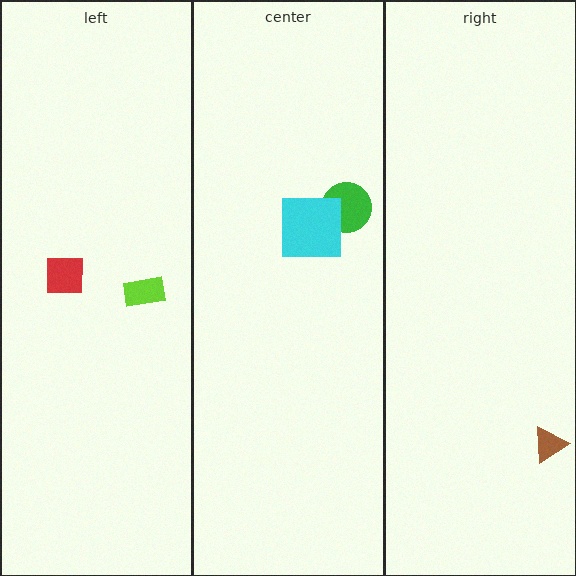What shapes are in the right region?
The brown triangle.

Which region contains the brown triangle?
The right region.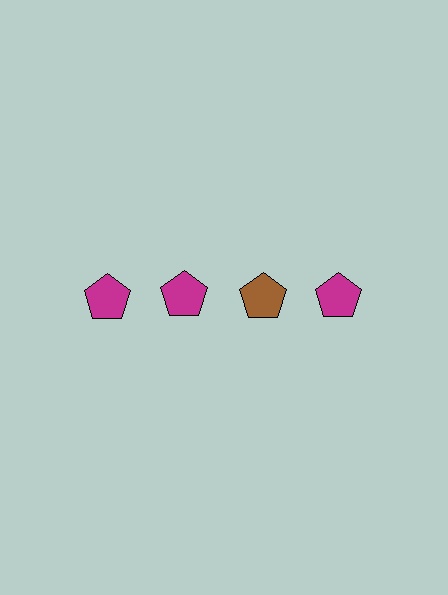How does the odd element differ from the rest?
It has a different color: brown instead of magenta.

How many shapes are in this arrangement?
There are 4 shapes arranged in a grid pattern.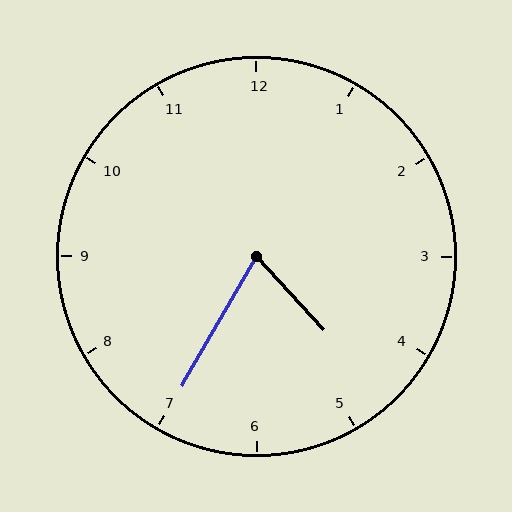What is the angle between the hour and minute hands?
Approximately 72 degrees.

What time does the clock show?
4:35.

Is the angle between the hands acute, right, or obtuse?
It is acute.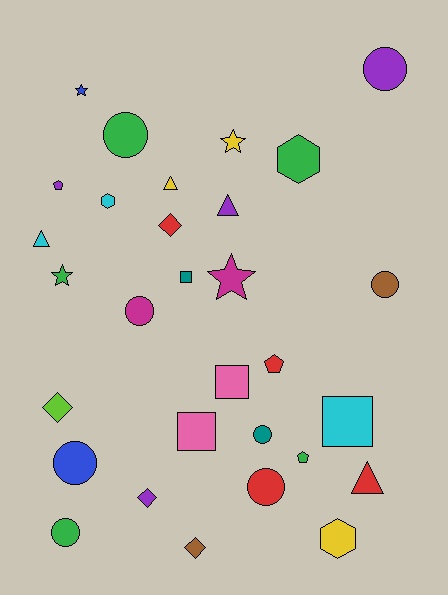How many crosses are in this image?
There are no crosses.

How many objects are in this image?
There are 30 objects.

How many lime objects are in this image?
There is 1 lime object.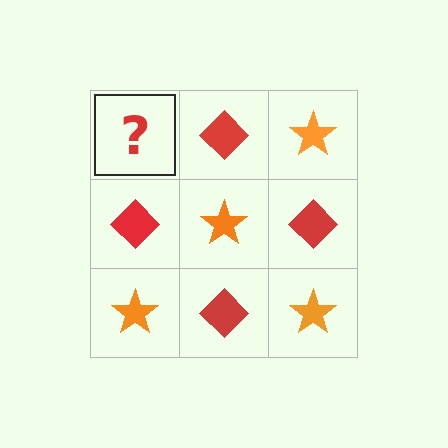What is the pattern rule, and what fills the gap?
The rule is that it alternates orange star and red diamond in a checkerboard pattern. The gap should be filled with an orange star.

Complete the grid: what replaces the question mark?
The question mark should be replaced with an orange star.